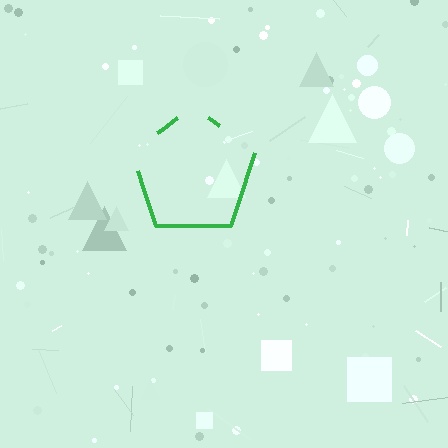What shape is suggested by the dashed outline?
The dashed outline suggests a pentagon.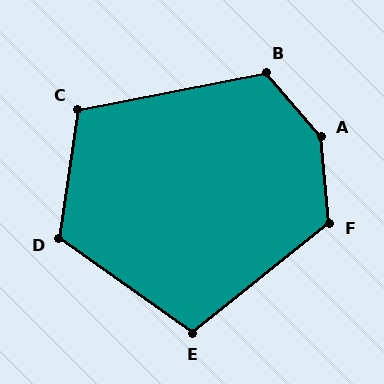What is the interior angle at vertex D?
Approximately 117 degrees (obtuse).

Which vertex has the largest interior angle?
A, at approximately 144 degrees.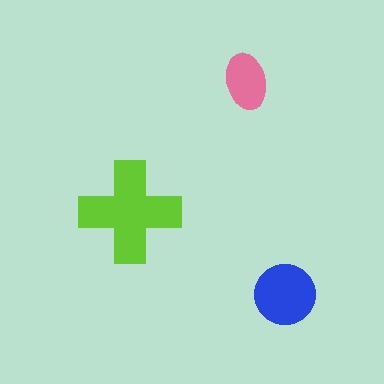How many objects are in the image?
There are 3 objects in the image.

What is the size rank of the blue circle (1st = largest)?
2nd.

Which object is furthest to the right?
The blue circle is rightmost.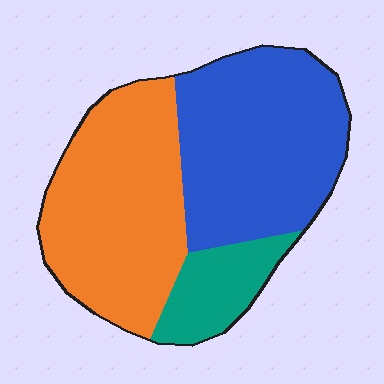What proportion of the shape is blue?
Blue takes up between a quarter and a half of the shape.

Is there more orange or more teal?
Orange.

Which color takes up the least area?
Teal, at roughly 15%.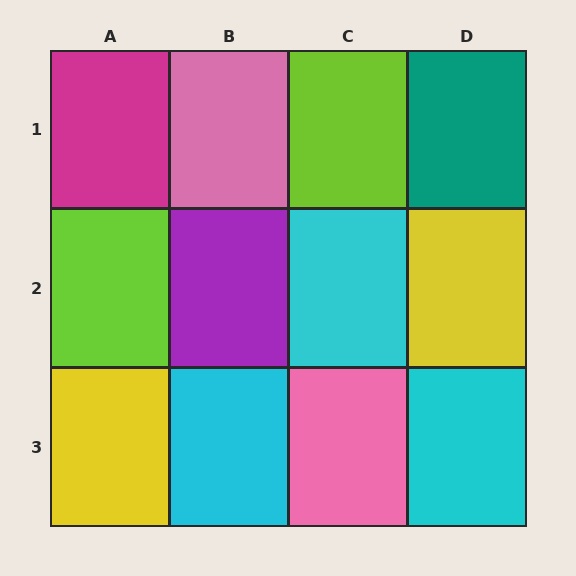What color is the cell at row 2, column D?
Yellow.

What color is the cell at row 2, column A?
Lime.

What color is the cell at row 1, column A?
Magenta.